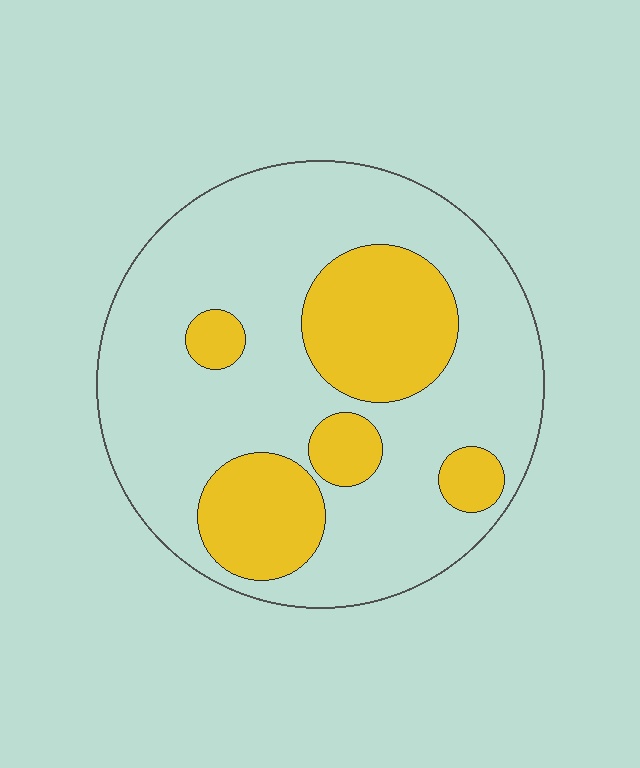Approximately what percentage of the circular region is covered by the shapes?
Approximately 30%.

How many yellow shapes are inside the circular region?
5.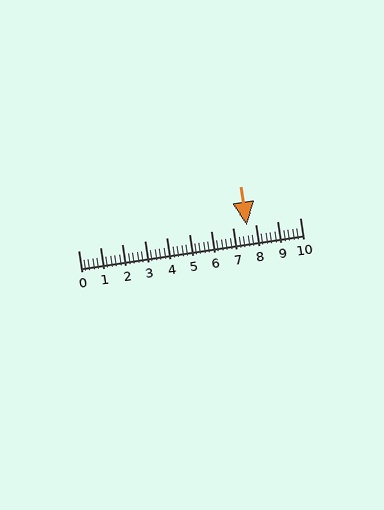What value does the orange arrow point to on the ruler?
The orange arrow points to approximately 7.6.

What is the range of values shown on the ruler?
The ruler shows values from 0 to 10.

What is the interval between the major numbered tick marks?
The major tick marks are spaced 1 units apart.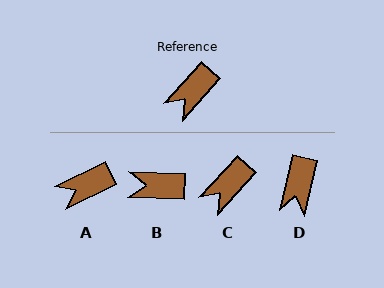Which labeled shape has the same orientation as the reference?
C.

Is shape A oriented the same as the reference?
No, it is off by about 22 degrees.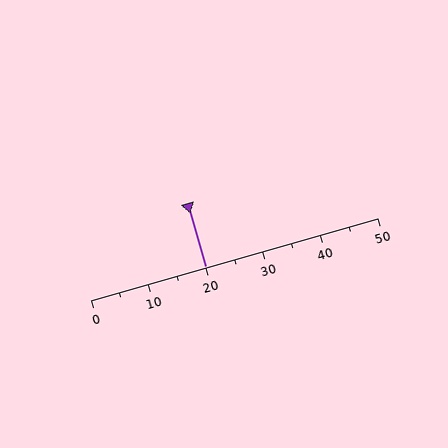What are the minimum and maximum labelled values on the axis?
The axis runs from 0 to 50.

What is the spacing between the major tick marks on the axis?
The major ticks are spaced 10 apart.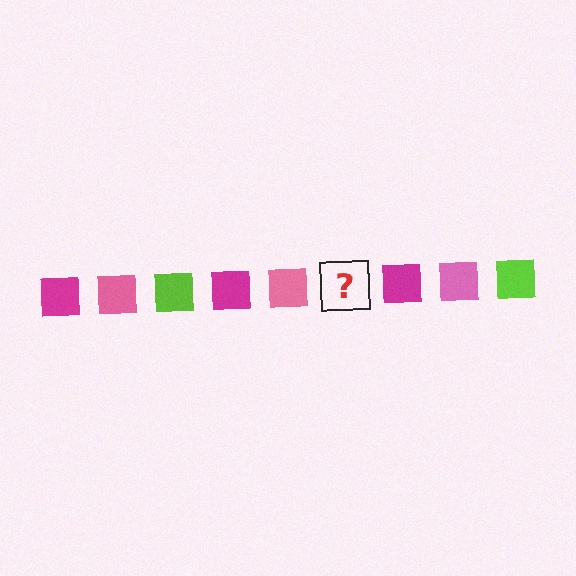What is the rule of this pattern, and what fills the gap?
The rule is that the pattern cycles through magenta, pink, lime squares. The gap should be filled with a lime square.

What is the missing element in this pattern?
The missing element is a lime square.